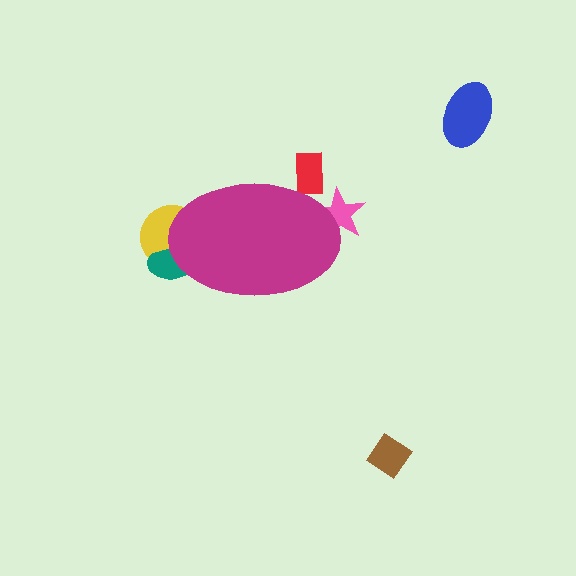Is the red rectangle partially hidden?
Yes, the red rectangle is partially hidden behind the magenta ellipse.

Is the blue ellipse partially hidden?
No, the blue ellipse is fully visible.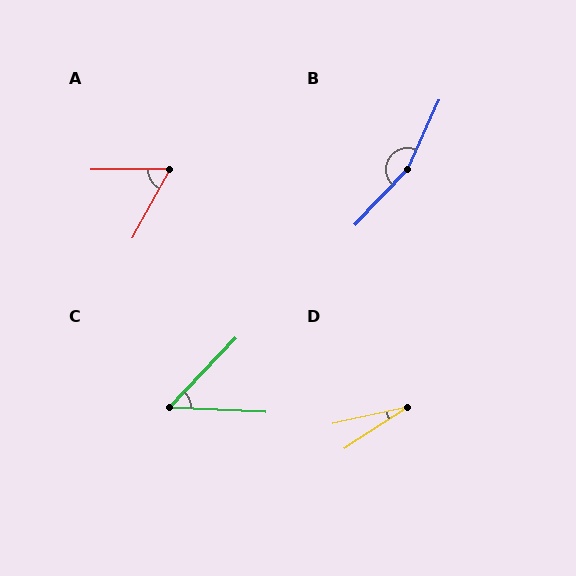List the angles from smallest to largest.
D (21°), C (49°), A (61°), B (160°).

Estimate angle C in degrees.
Approximately 49 degrees.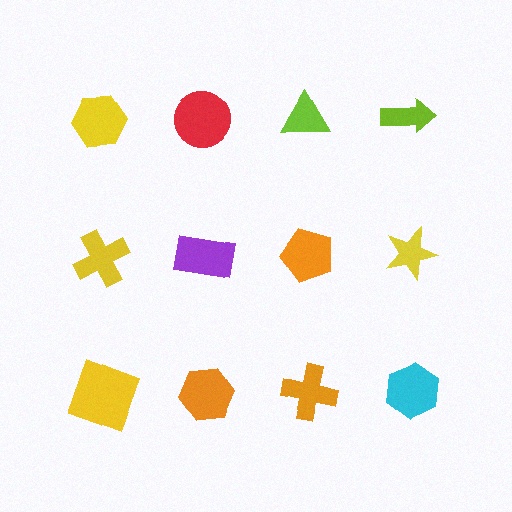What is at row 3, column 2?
An orange hexagon.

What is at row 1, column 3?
A lime triangle.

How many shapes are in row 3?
4 shapes.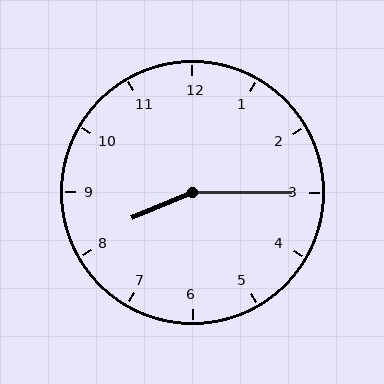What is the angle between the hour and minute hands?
Approximately 158 degrees.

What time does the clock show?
8:15.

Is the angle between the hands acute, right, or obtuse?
It is obtuse.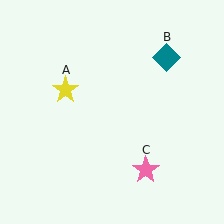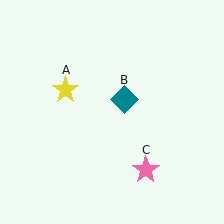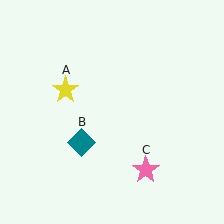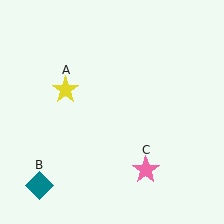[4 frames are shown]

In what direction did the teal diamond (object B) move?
The teal diamond (object B) moved down and to the left.